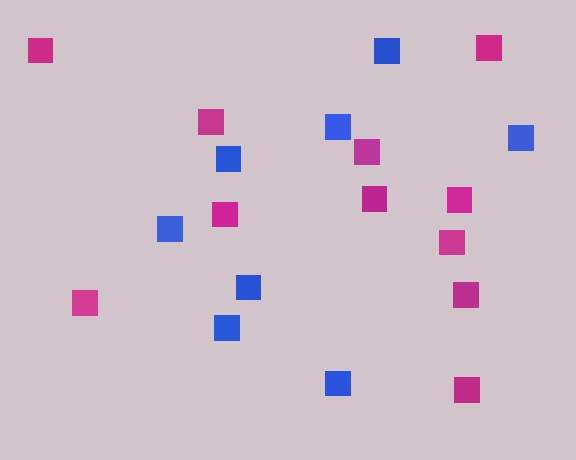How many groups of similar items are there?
There are 2 groups: one group of magenta squares (11) and one group of blue squares (8).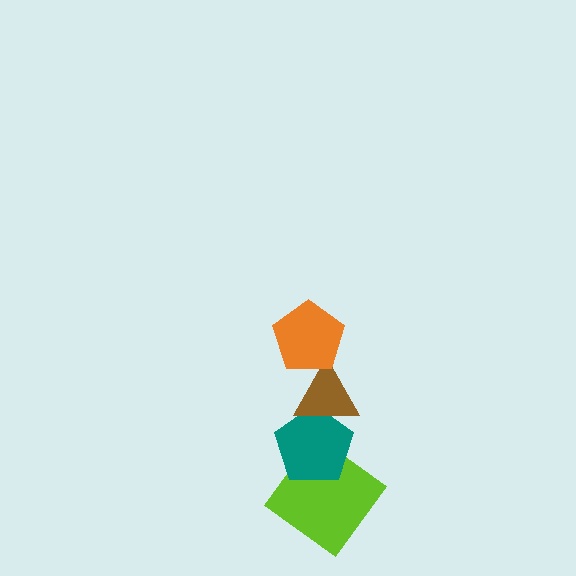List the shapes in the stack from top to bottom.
From top to bottom: the orange pentagon, the brown triangle, the teal pentagon, the lime diamond.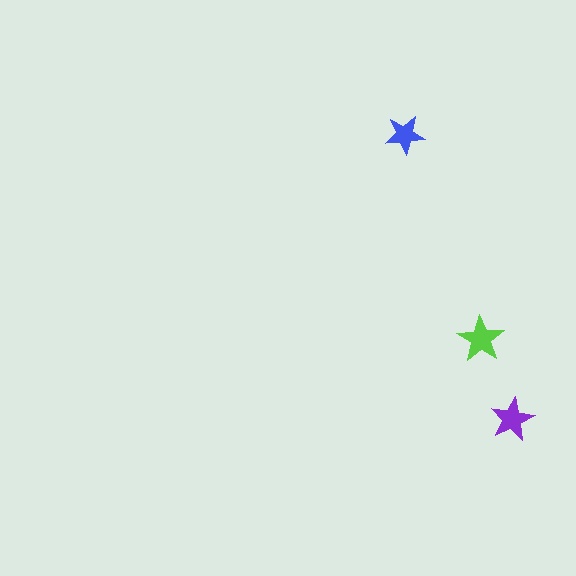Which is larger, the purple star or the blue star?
The purple one.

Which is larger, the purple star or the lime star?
The lime one.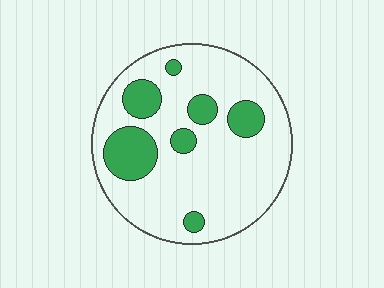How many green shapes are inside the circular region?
7.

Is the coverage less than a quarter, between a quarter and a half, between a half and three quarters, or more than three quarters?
Less than a quarter.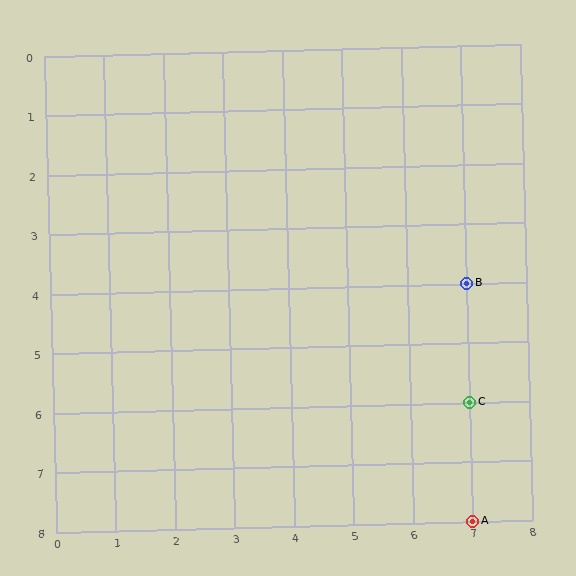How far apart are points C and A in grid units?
Points C and A are 2 rows apart.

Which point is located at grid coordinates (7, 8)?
Point A is at (7, 8).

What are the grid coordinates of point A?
Point A is at grid coordinates (7, 8).